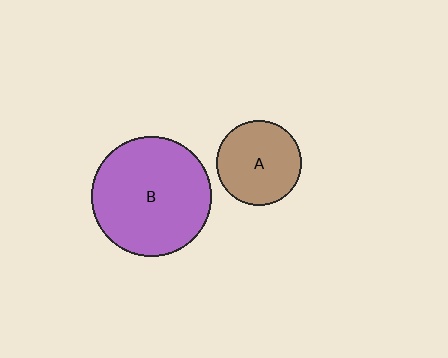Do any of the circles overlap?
No, none of the circles overlap.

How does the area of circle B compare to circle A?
Approximately 2.0 times.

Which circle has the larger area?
Circle B (purple).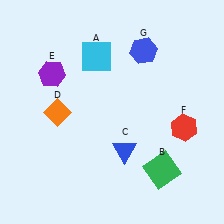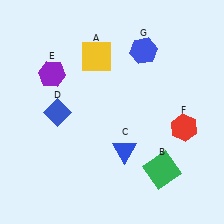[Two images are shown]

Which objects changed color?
A changed from cyan to yellow. D changed from orange to blue.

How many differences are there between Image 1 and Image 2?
There are 2 differences between the two images.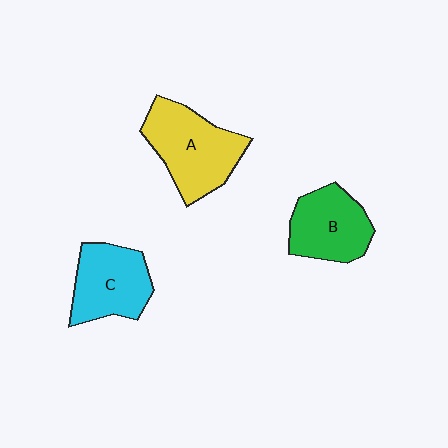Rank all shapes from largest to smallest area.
From largest to smallest: A (yellow), C (cyan), B (green).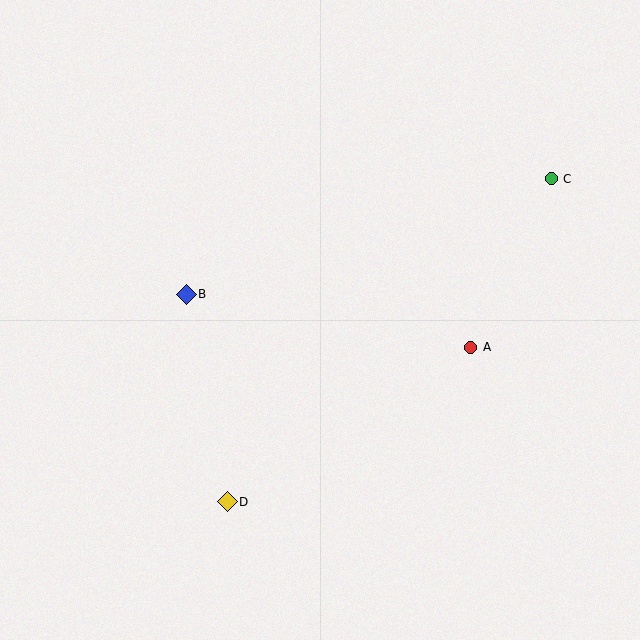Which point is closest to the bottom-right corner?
Point A is closest to the bottom-right corner.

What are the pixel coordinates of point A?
Point A is at (471, 347).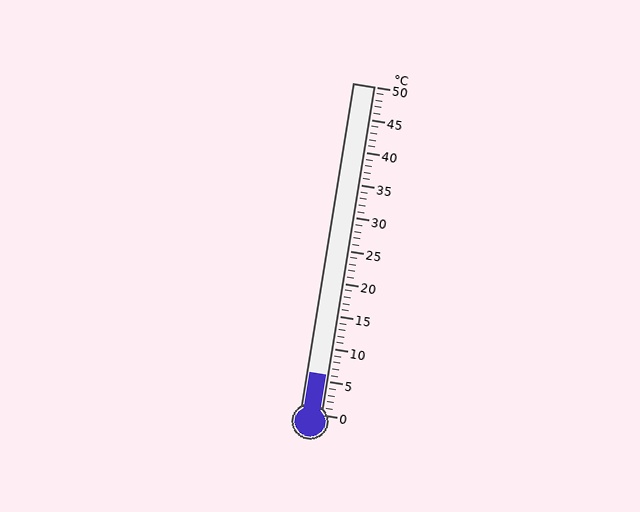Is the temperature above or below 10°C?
The temperature is below 10°C.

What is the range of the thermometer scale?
The thermometer scale ranges from 0°C to 50°C.